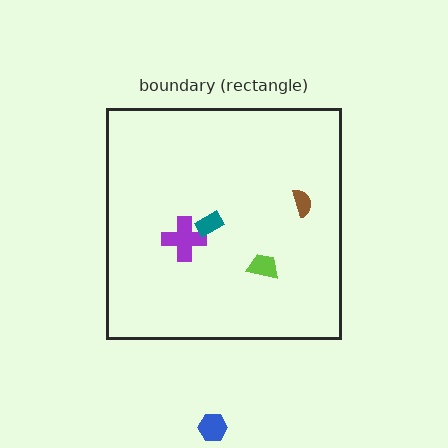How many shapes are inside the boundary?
4 inside, 1 outside.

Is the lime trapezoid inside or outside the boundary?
Inside.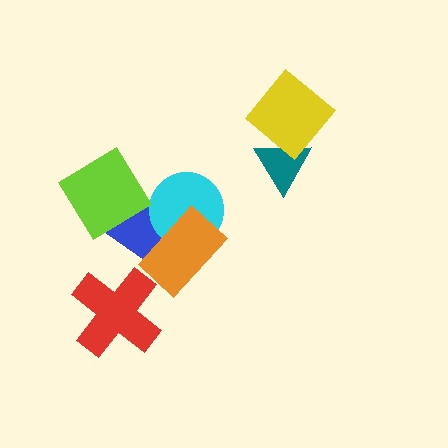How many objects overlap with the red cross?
0 objects overlap with the red cross.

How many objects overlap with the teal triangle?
1 object overlaps with the teal triangle.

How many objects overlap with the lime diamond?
1 object overlaps with the lime diamond.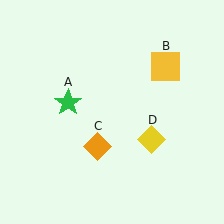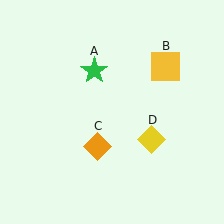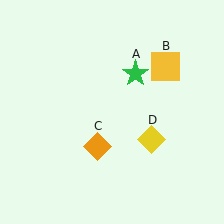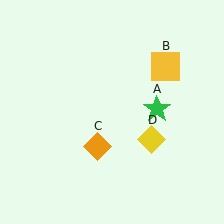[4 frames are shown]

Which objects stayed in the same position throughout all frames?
Yellow square (object B) and orange diamond (object C) and yellow diamond (object D) remained stationary.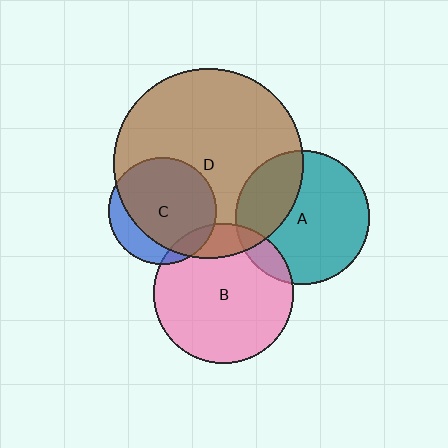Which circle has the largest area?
Circle D (brown).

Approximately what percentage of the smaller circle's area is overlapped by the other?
Approximately 10%.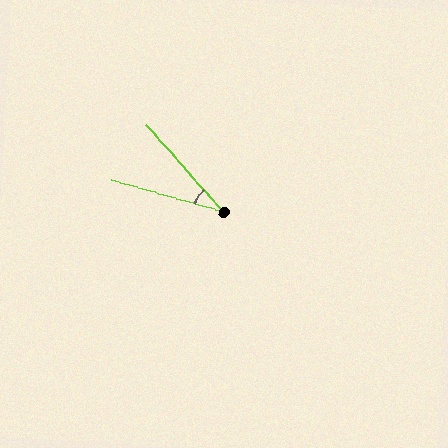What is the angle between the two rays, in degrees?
Approximately 33 degrees.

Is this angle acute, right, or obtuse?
It is acute.